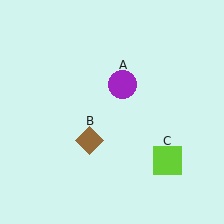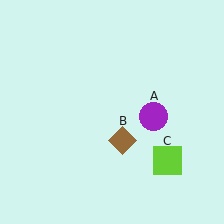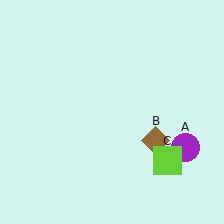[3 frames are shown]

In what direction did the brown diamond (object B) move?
The brown diamond (object B) moved right.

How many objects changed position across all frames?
2 objects changed position: purple circle (object A), brown diamond (object B).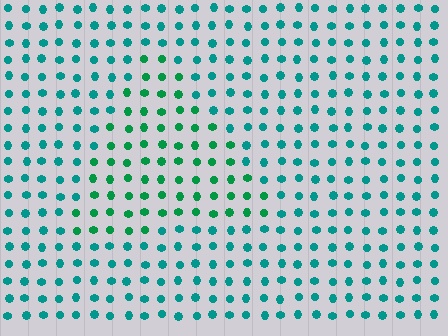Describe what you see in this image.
The image is filled with small teal elements in a uniform arrangement. A triangle-shaped region is visible where the elements are tinted to a slightly different hue, forming a subtle color boundary.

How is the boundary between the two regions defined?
The boundary is defined purely by a slight shift in hue (about 30 degrees). Spacing, size, and orientation are identical on both sides.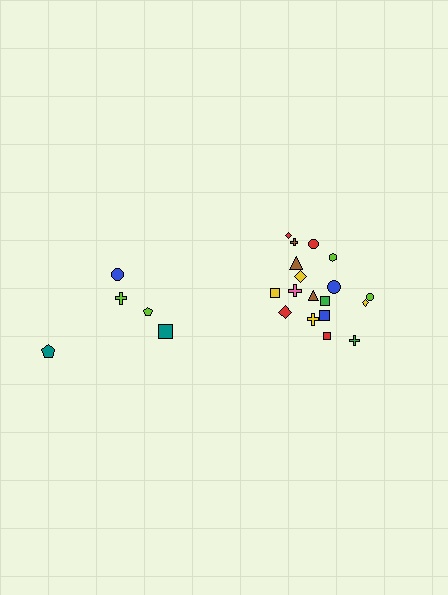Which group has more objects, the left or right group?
The right group.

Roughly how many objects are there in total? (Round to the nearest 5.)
Roughly 25 objects in total.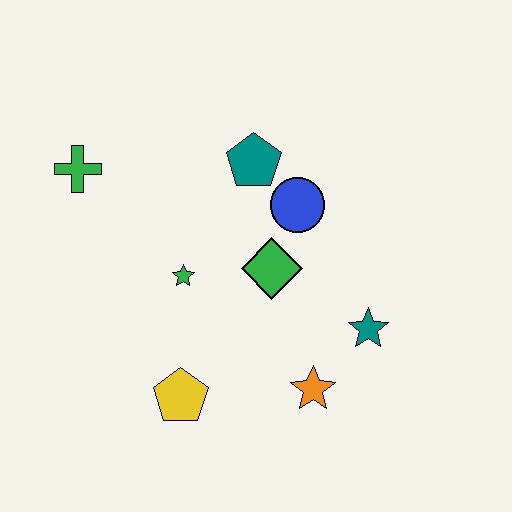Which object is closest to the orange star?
The teal star is closest to the orange star.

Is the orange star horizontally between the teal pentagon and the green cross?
No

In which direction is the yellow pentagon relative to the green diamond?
The yellow pentagon is below the green diamond.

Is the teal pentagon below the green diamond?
No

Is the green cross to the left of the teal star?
Yes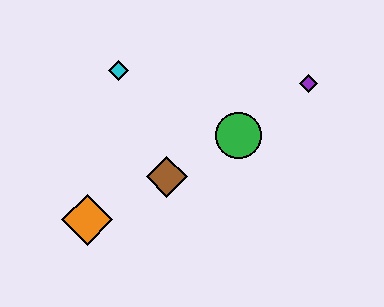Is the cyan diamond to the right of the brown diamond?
No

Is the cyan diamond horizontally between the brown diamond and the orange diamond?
Yes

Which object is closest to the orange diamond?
The brown diamond is closest to the orange diamond.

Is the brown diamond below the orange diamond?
No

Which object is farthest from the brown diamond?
The purple diamond is farthest from the brown diamond.